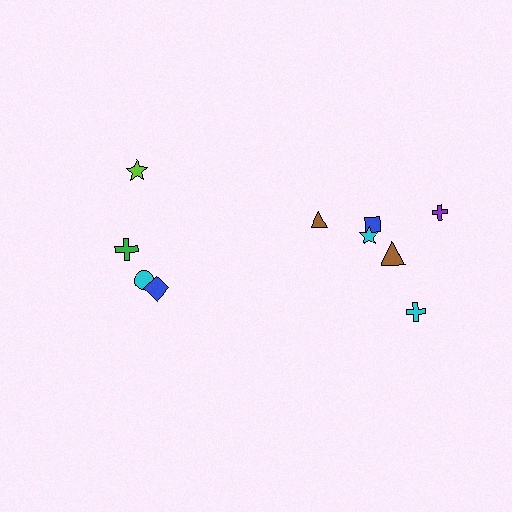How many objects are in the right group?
There are 6 objects.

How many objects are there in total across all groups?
There are 10 objects.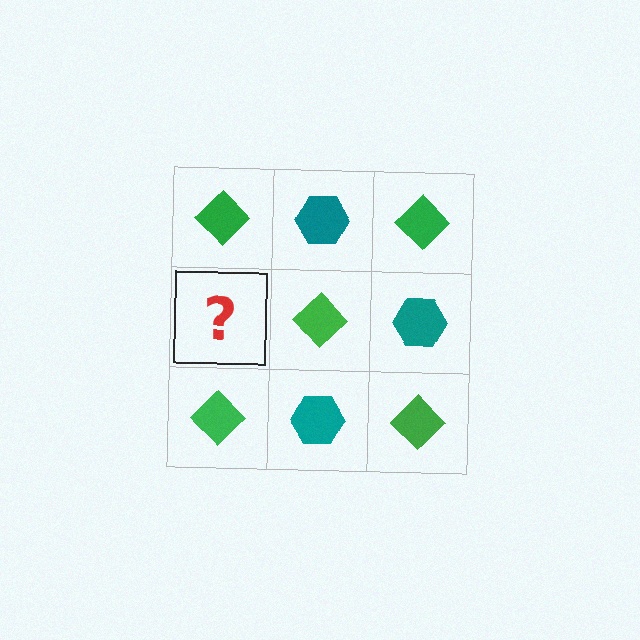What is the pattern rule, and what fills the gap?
The rule is that it alternates green diamond and teal hexagon in a checkerboard pattern. The gap should be filled with a teal hexagon.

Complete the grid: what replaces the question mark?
The question mark should be replaced with a teal hexagon.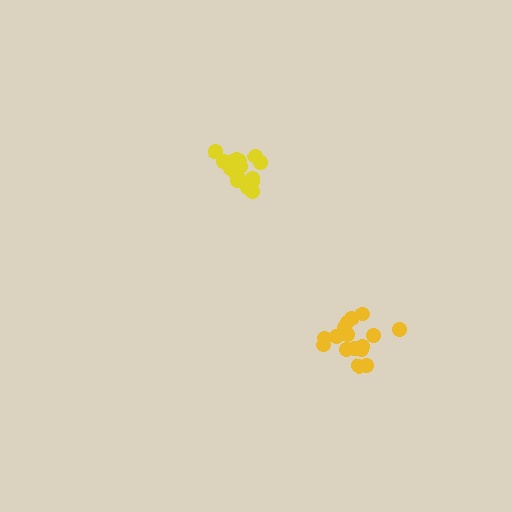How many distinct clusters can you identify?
There are 2 distinct clusters.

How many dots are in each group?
Group 1: 16 dots, Group 2: 16 dots (32 total).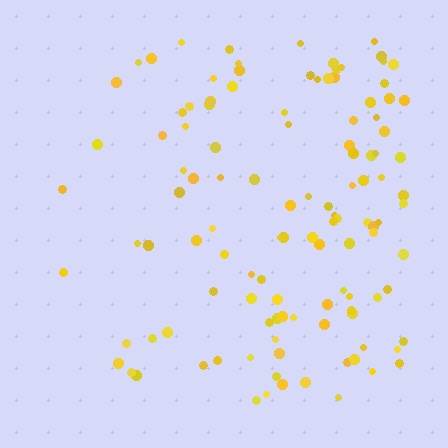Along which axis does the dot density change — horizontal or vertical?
Horizontal.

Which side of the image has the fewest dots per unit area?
The left.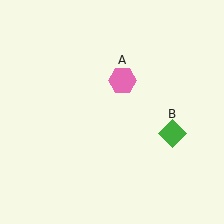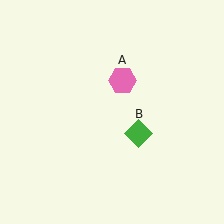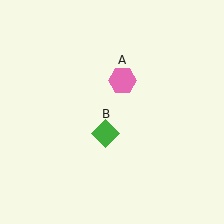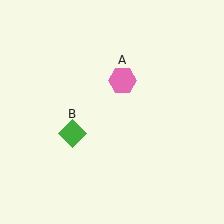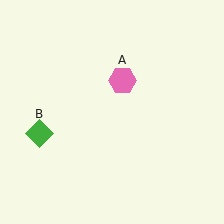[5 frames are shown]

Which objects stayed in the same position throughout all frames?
Pink hexagon (object A) remained stationary.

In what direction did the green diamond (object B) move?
The green diamond (object B) moved left.